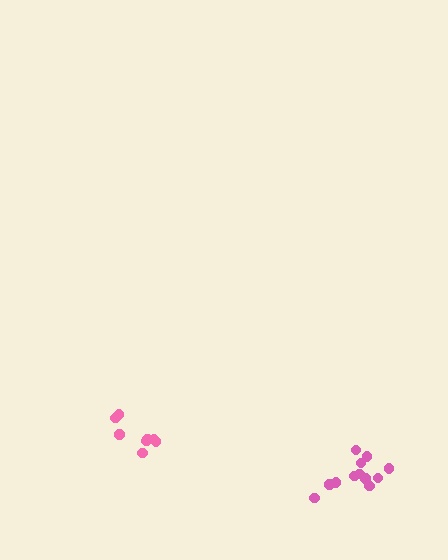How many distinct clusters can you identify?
There are 2 distinct clusters.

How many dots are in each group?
Group 1: 8 dots, Group 2: 12 dots (20 total).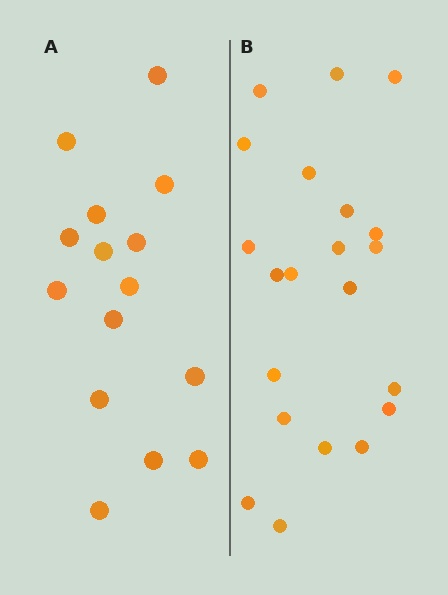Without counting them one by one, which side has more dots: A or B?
Region B (the right region) has more dots.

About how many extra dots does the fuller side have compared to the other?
Region B has about 6 more dots than region A.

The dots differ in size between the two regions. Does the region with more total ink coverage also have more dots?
No. Region A has more total ink coverage because its dots are larger, but region B actually contains more individual dots. Total area can be misleading — the number of items is what matters here.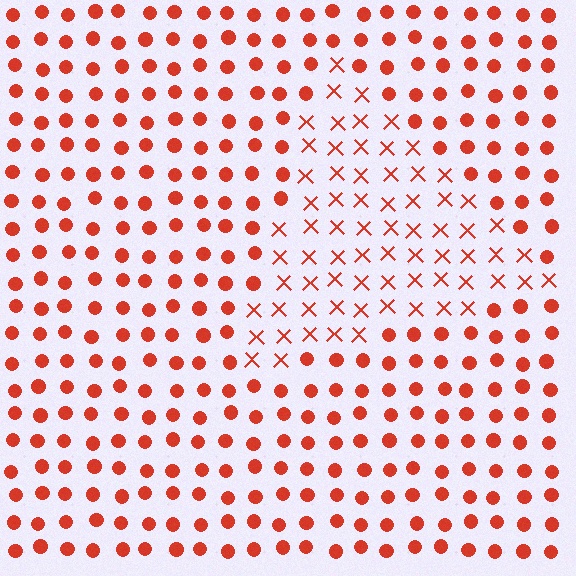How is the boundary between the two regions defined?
The boundary is defined by a change in element shape: X marks inside vs. circles outside. All elements share the same color and spacing.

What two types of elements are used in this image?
The image uses X marks inside the triangle region and circles outside it.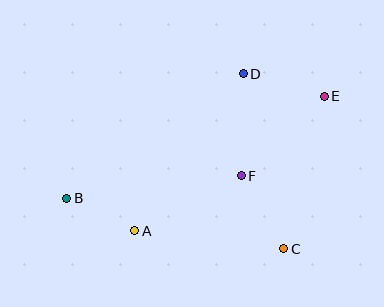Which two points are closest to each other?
Points A and B are closest to each other.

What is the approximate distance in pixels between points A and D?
The distance between A and D is approximately 191 pixels.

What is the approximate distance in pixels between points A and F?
The distance between A and F is approximately 120 pixels.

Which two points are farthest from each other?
Points B and E are farthest from each other.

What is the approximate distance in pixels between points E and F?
The distance between E and F is approximately 115 pixels.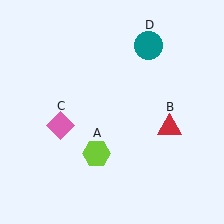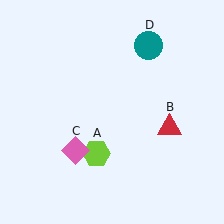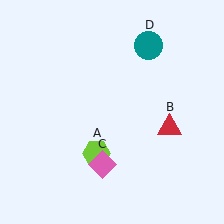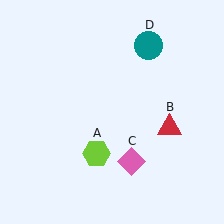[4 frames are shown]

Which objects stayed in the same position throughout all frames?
Lime hexagon (object A) and red triangle (object B) and teal circle (object D) remained stationary.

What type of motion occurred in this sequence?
The pink diamond (object C) rotated counterclockwise around the center of the scene.